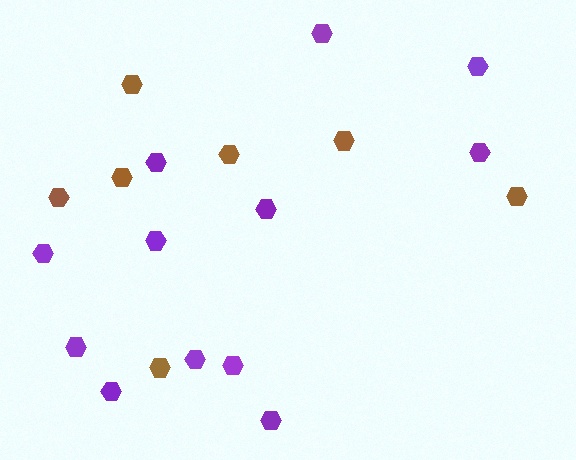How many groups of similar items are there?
There are 2 groups: one group of brown hexagons (7) and one group of purple hexagons (12).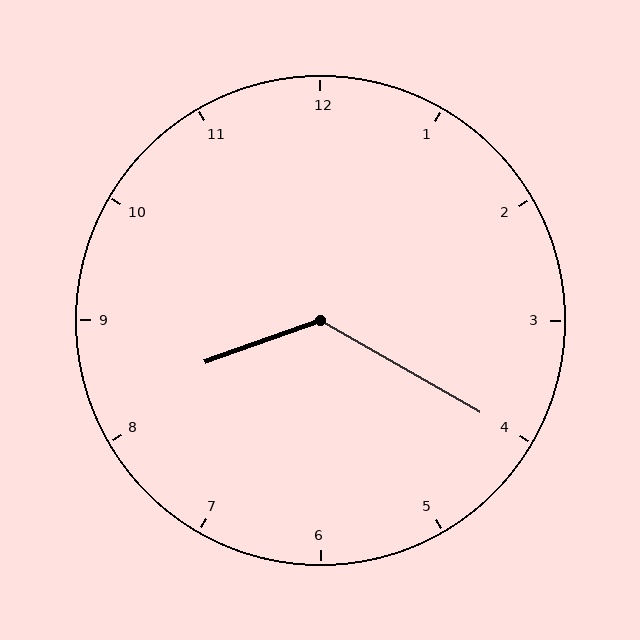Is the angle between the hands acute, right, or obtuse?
It is obtuse.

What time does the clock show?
8:20.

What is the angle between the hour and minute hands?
Approximately 130 degrees.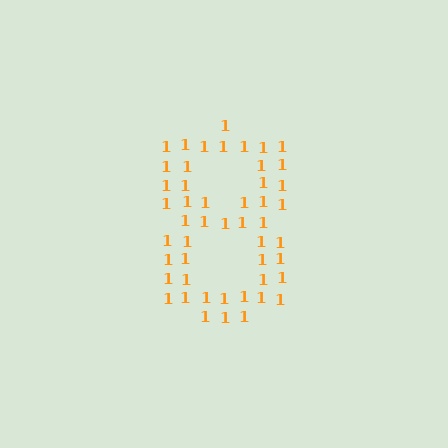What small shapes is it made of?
It is made of small digit 1's.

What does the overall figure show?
The overall figure shows the digit 8.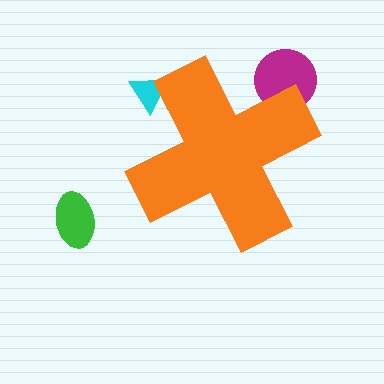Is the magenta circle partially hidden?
Yes, the magenta circle is partially hidden behind the orange cross.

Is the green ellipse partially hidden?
No, the green ellipse is fully visible.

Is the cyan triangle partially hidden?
Yes, the cyan triangle is partially hidden behind the orange cross.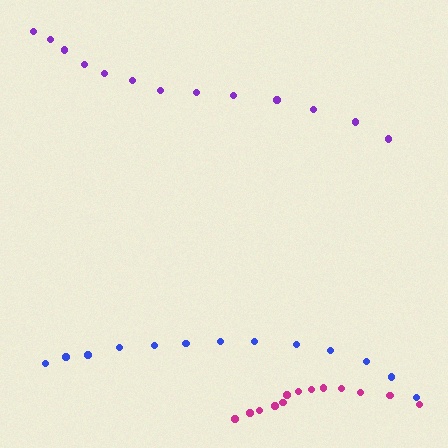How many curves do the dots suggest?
There are 3 distinct paths.